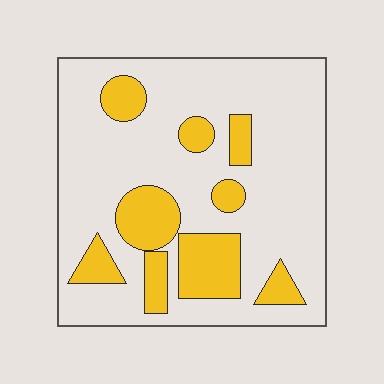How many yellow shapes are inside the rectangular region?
9.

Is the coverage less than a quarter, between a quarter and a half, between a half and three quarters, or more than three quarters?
Less than a quarter.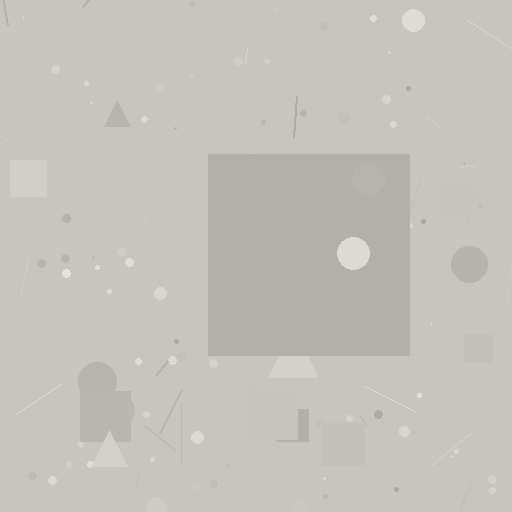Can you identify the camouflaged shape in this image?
The camouflaged shape is a square.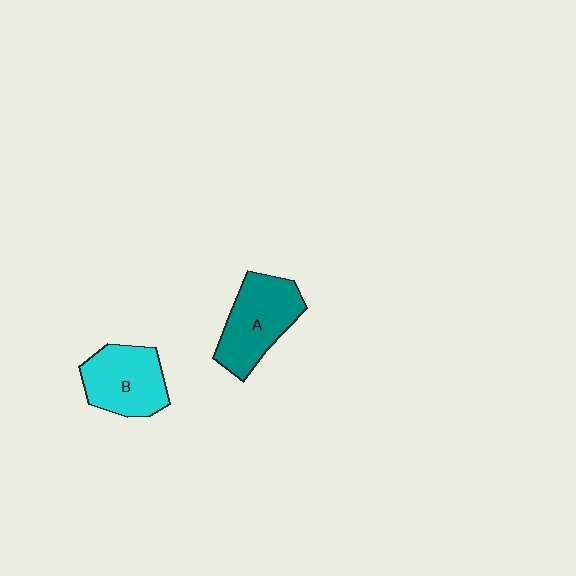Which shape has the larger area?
Shape A (teal).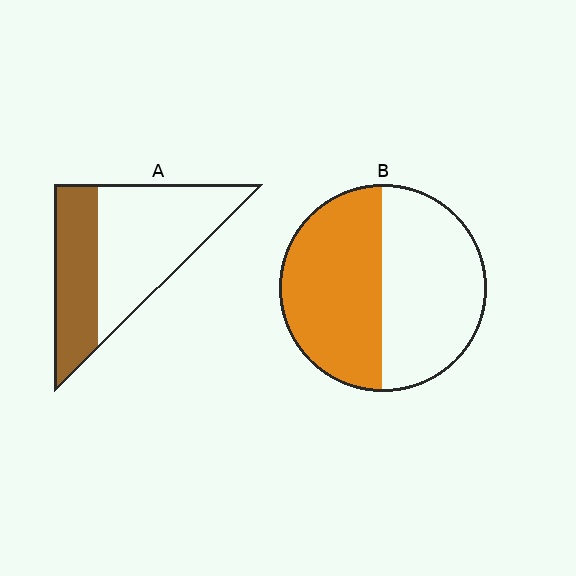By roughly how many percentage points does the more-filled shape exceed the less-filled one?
By roughly 10 percentage points (B over A).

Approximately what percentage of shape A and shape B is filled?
A is approximately 40% and B is approximately 50%.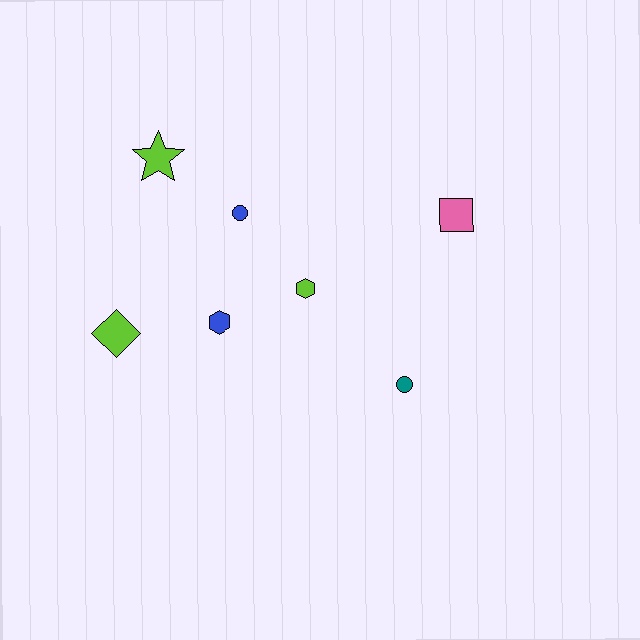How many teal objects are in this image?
There is 1 teal object.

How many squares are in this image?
There is 1 square.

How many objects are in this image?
There are 7 objects.